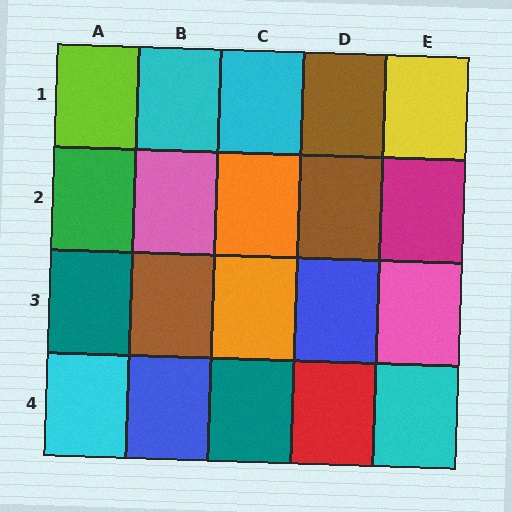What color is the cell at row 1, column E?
Yellow.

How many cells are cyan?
4 cells are cyan.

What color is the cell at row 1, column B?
Cyan.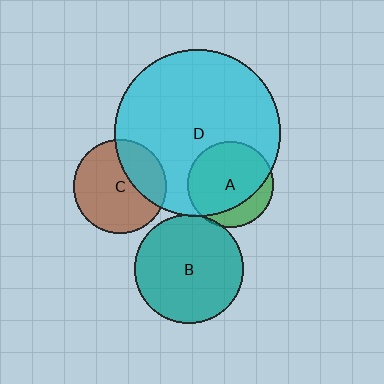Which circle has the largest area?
Circle D (cyan).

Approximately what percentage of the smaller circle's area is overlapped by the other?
Approximately 5%.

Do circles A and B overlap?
Yes.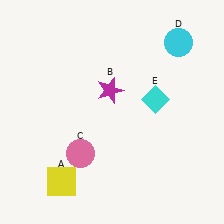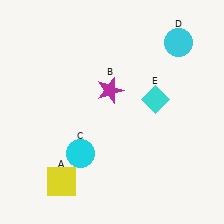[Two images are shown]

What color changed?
The circle (C) changed from pink in Image 1 to cyan in Image 2.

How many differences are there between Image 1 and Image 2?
There is 1 difference between the two images.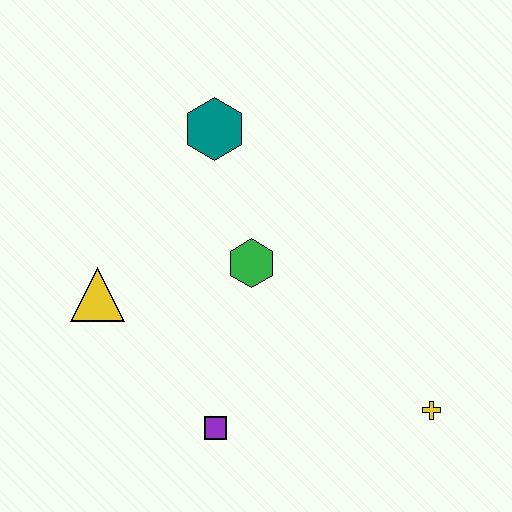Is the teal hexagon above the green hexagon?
Yes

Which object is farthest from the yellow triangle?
The yellow cross is farthest from the yellow triangle.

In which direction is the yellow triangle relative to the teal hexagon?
The yellow triangle is below the teal hexagon.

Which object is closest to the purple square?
The green hexagon is closest to the purple square.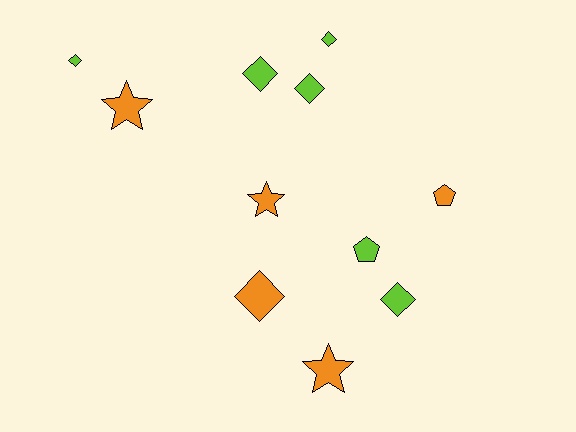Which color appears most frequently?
Lime, with 6 objects.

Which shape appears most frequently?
Diamond, with 6 objects.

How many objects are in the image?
There are 11 objects.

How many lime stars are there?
There are no lime stars.